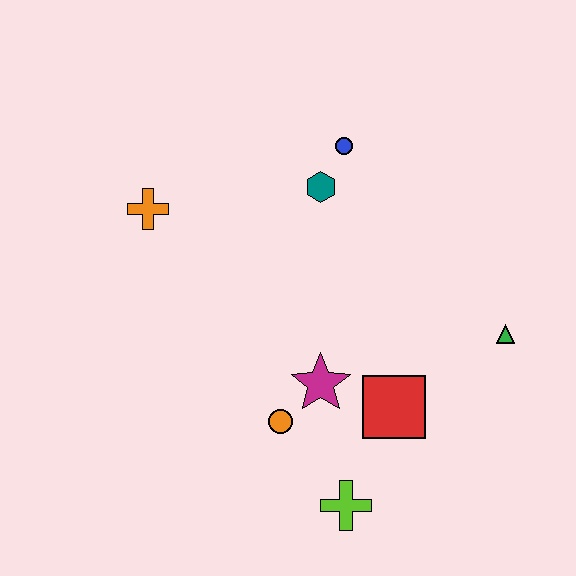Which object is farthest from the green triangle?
The orange cross is farthest from the green triangle.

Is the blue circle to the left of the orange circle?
No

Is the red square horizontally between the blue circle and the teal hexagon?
No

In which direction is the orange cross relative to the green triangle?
The orange cross is to the left of the green triangle.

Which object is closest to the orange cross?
The teal hexagon is closest to the orange cross.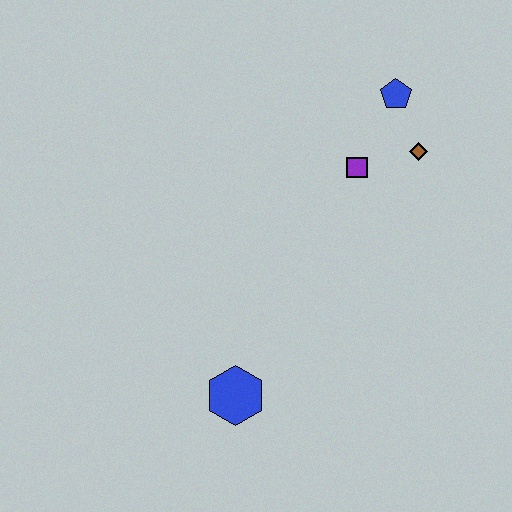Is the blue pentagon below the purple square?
No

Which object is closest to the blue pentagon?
The brown diamond is closest to the blue pentagon.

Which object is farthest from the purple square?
The blue hexagon is farthest from the purple square.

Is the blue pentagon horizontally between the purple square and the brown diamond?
Yes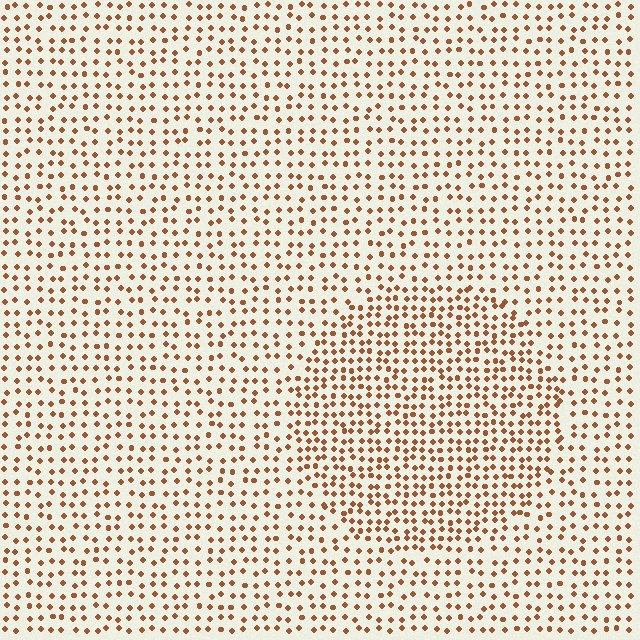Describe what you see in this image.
The image contains small brown elements arranged at two different densities. A circle-shaped region is visible where the elements are more densely packed than the surrounding area.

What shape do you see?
I see a circle.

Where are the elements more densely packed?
The elements are more densely packed inside the circle boundary.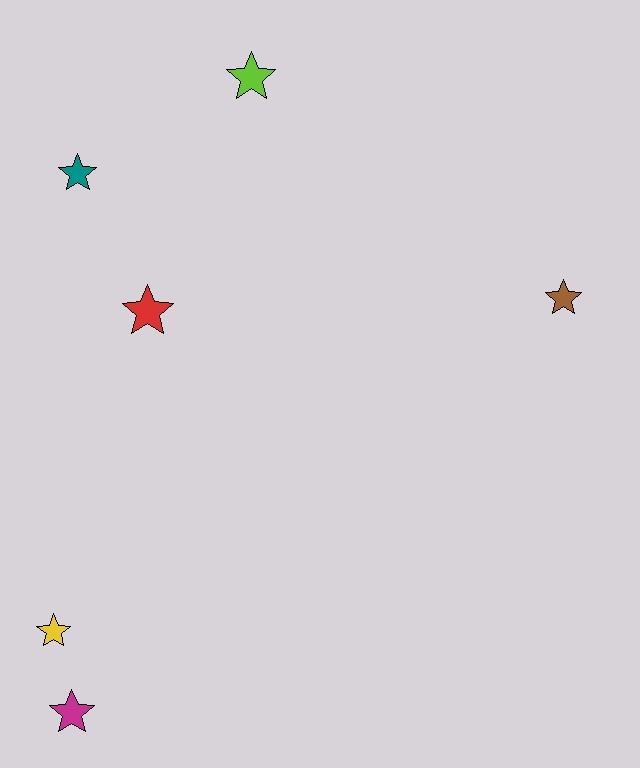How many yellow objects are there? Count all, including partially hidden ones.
There is 1 yellow object.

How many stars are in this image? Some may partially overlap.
There are 6 stars.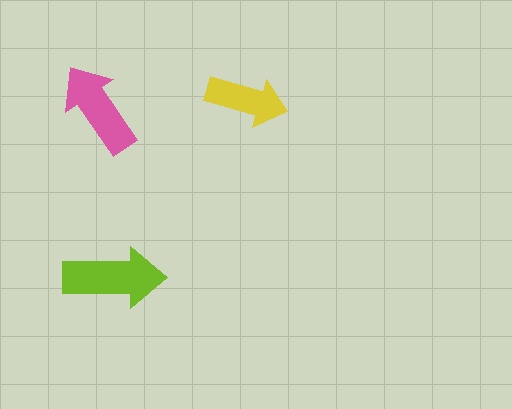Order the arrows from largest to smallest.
the lime one, the pink one, the yellow one.